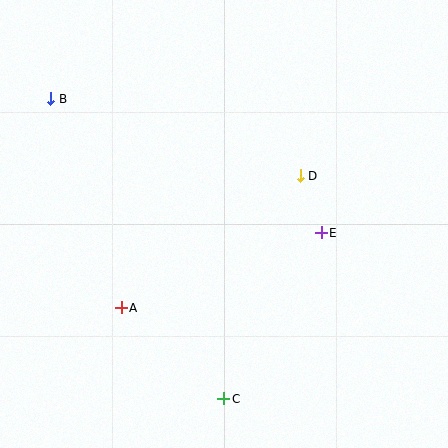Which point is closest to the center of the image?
Point D at (300, 176) is closest to the center.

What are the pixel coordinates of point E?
Point E is at (321, 233).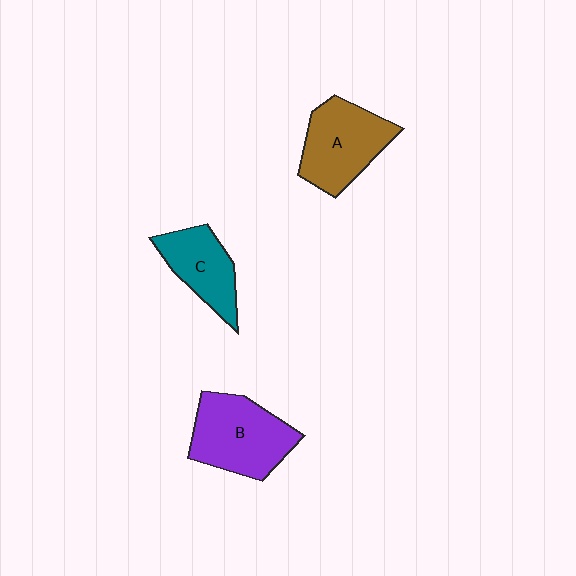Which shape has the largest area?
Shape B (purple).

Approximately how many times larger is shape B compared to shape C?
Approximately 1.4 times.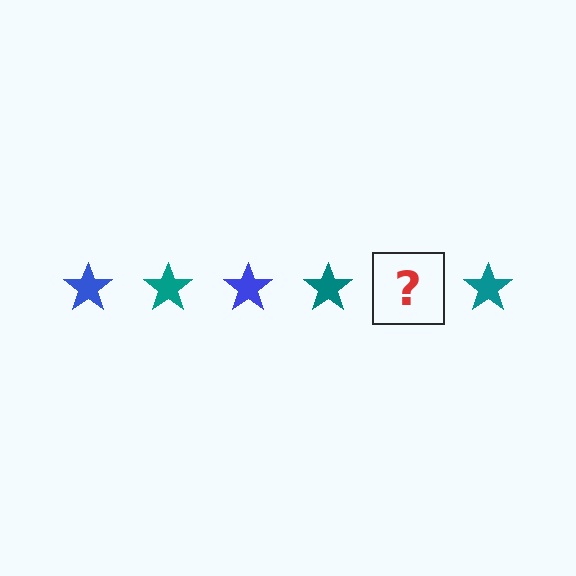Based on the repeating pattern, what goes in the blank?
The blank should be a blue star.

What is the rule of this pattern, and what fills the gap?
The rule is that the pattern cycles through blue, teal stars. The gap should be filled with a blue star.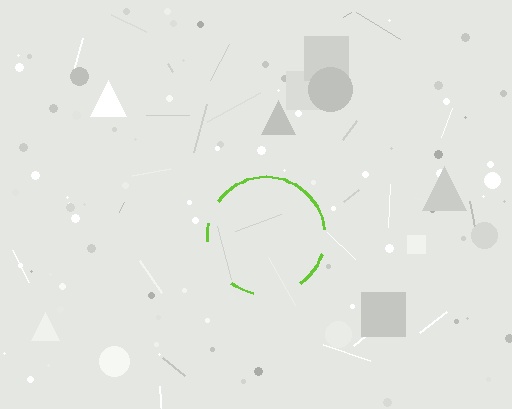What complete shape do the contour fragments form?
The contour fragments form a circle.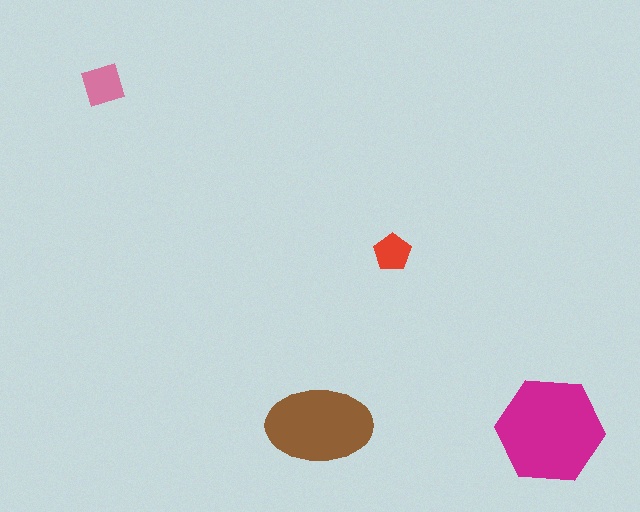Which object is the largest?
The magenta hexagon.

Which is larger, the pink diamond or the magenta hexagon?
The magenta hexagon.